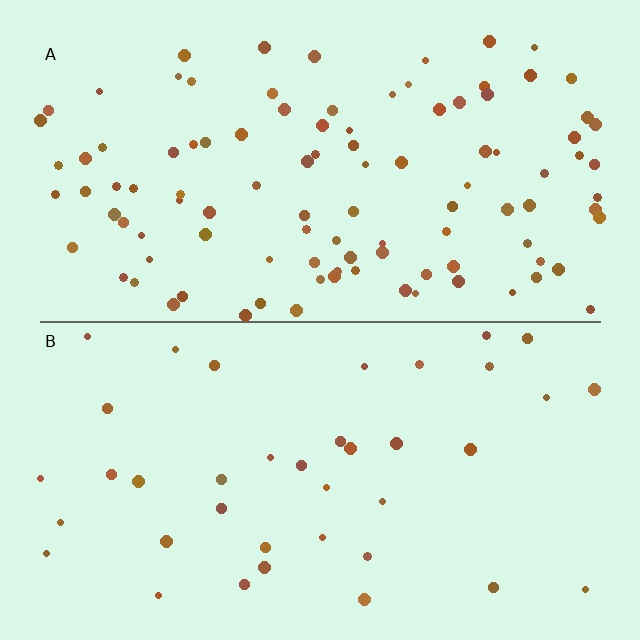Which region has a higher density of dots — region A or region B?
A (the top).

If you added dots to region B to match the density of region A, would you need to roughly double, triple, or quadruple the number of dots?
Approximately triple.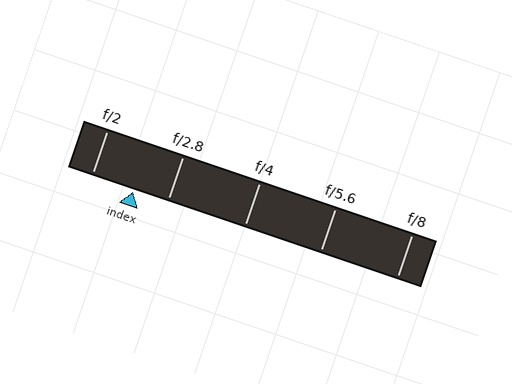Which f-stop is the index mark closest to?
The index mark is closest to f/2.8.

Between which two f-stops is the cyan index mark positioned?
The index mark is between f/2 and f/2.8.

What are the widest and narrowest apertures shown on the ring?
The widest aperture shown is f/2 and the narrowest is f/8.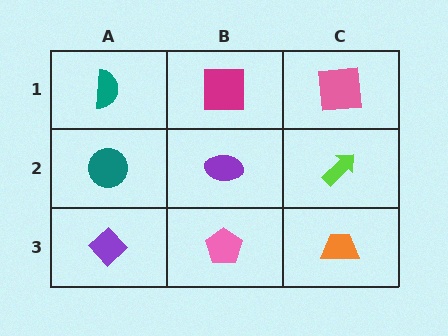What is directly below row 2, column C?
An orange trapezoid.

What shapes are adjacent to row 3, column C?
A lime arrow (row 2, column C), a pink pentagon (row 3, column B).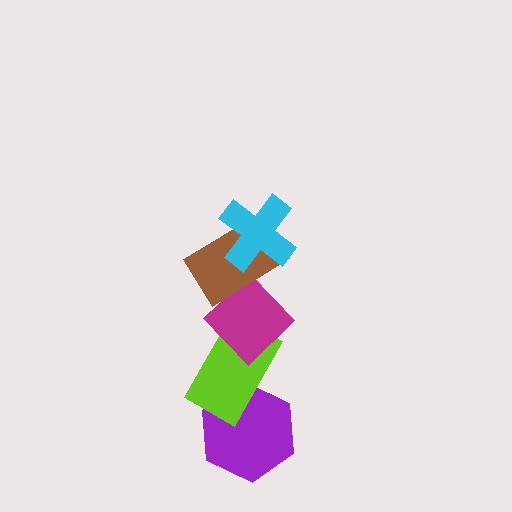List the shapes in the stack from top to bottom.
From top to bottom: the cyan cross, the brown rectangle, the magenta diamond, the lime rectangle, the purple hexagon.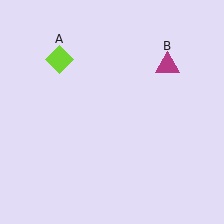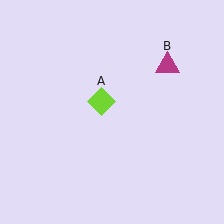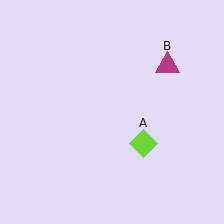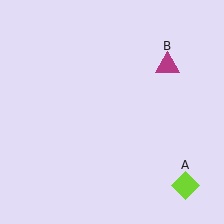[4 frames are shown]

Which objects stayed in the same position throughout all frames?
Magenta triangle (object B) remained stationary.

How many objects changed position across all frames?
1 object changed position: lime diamond (object A).